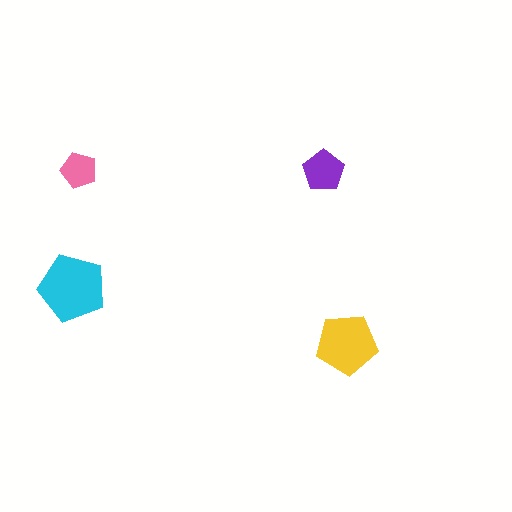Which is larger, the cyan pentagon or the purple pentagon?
The cyan one.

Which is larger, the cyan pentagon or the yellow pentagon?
The cyan one.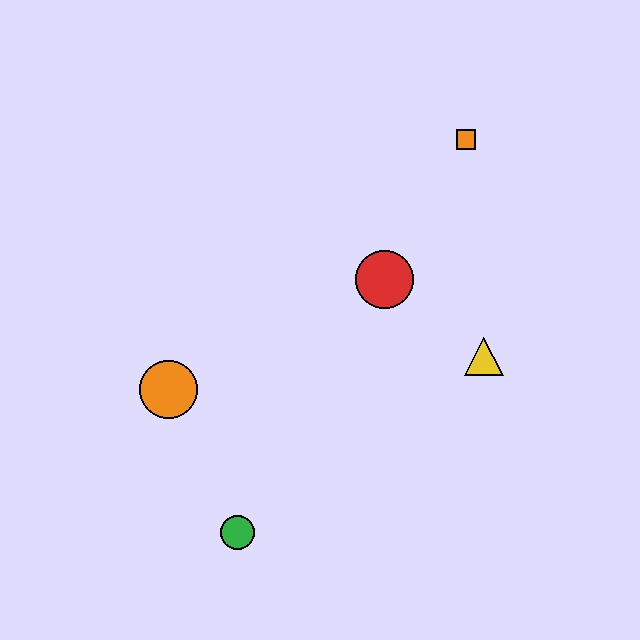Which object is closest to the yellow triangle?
The red circle is closest to the yellow triangle.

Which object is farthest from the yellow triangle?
The orange circle is farthest from the yellow triangle.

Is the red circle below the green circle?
No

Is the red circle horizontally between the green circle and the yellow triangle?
Yes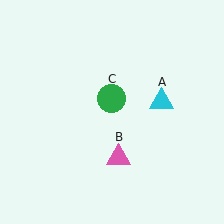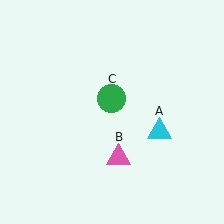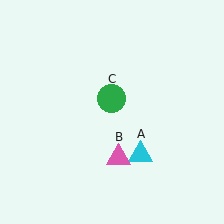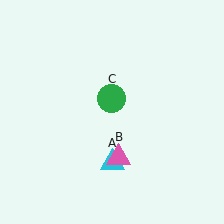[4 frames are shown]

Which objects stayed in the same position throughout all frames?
Pink triangle (object B) and green circle (object C) remained stationary.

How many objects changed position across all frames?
1 object changed position: cyan triangle (object A).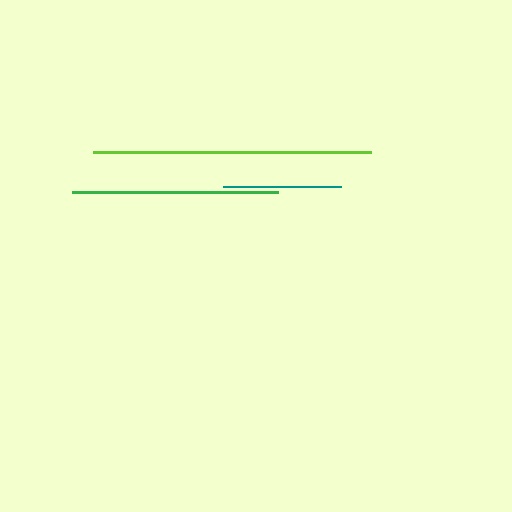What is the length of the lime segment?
The lime segment is approximately 278 pixels long.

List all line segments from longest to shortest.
From longest to shortest: lime, green, teal.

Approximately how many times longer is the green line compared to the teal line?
The green line is approximately 1.7 times the length of the teal line.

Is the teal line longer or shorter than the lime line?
The lime line is longer than the teal line.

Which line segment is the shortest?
The teal line is the shortest at approximately 118 pixels.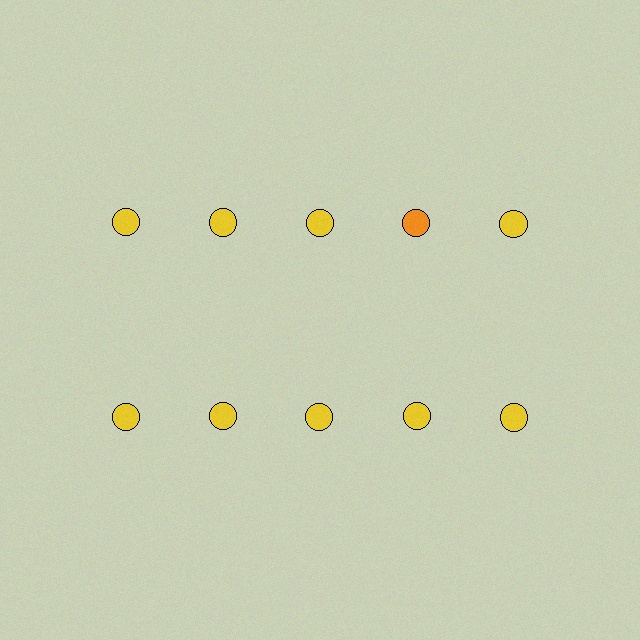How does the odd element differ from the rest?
It has a different color: orange instead of yellow.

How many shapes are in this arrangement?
There are 10 shapes arranged in a grid pattern.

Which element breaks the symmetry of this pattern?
The orange circle in the top row, second from right column breaks the symmetry. All other shapes are yellow circles.